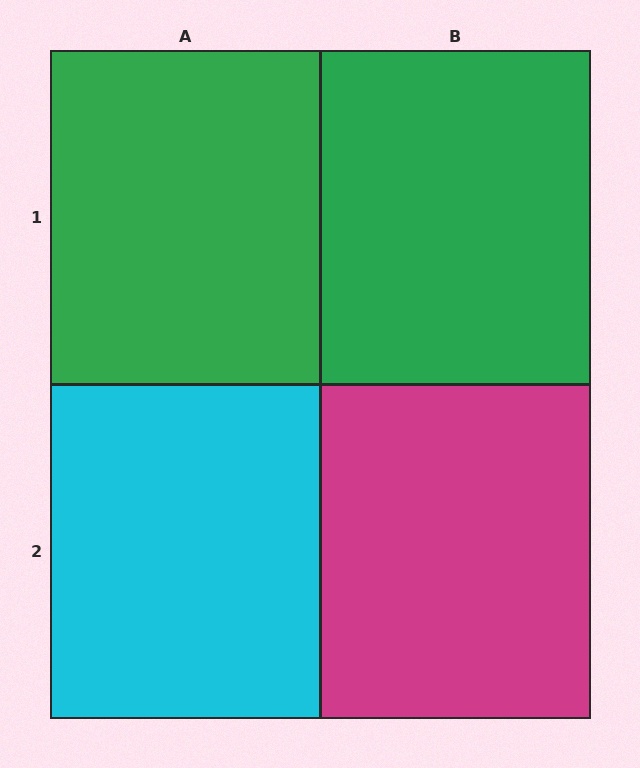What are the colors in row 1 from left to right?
Green, green.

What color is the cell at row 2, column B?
Magenta.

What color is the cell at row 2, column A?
Cyan.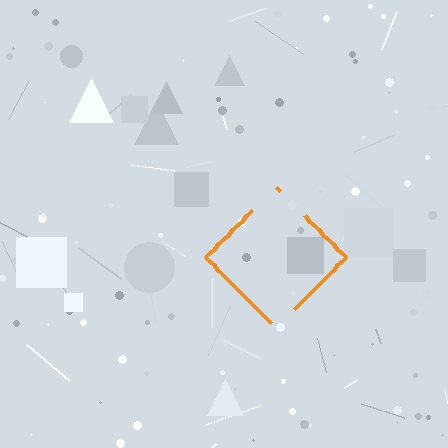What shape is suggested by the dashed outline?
The dashed outline suggests a diamond.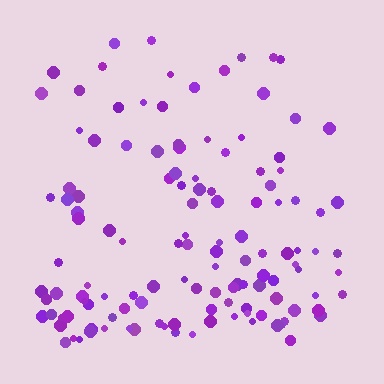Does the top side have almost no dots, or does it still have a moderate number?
Still a moderate number, just noticeably fewer than the bottom.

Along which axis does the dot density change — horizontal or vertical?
Vertical.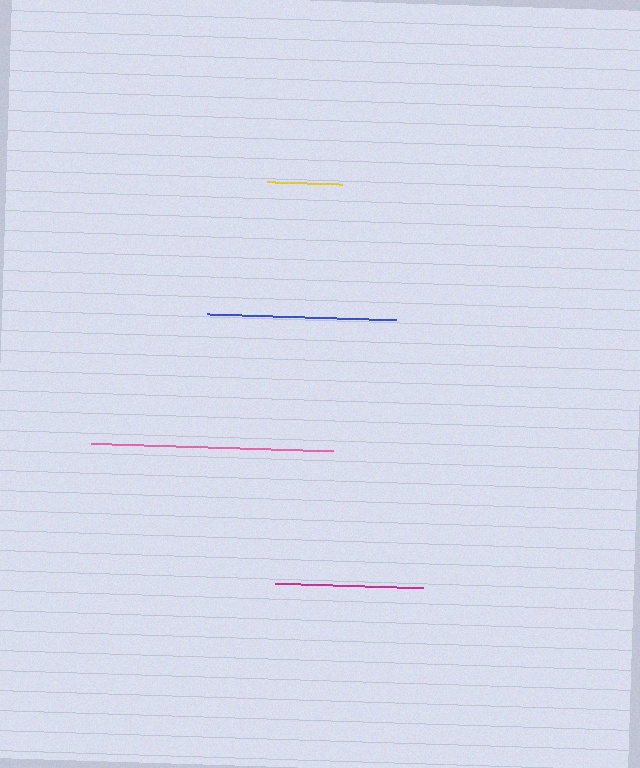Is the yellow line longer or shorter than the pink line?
The pink line is longer than the yellow line.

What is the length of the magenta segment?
The magenta segment is approximately 148 pixels long.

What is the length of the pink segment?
The pink segment is approximately 242 pixels long.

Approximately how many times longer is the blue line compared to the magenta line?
The blue line is approximately 1.3 times the length of the magenta line.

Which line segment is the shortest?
The yellow line is the shortest at approximately 76 pixels.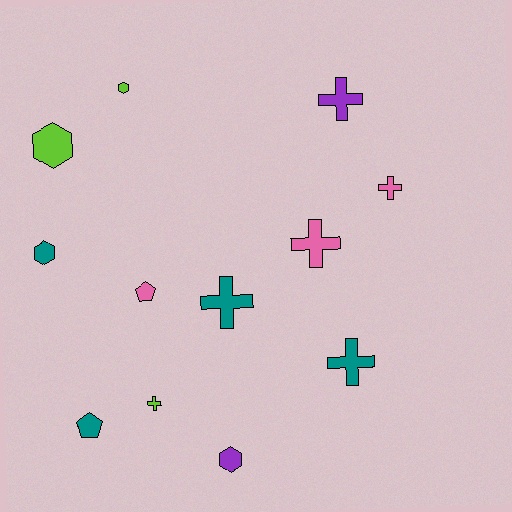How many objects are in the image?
There are 12 objects.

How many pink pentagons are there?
There is 1 pink pentagon.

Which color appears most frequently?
Teal, with 4 objects.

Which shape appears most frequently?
Cross, with 6 objects.